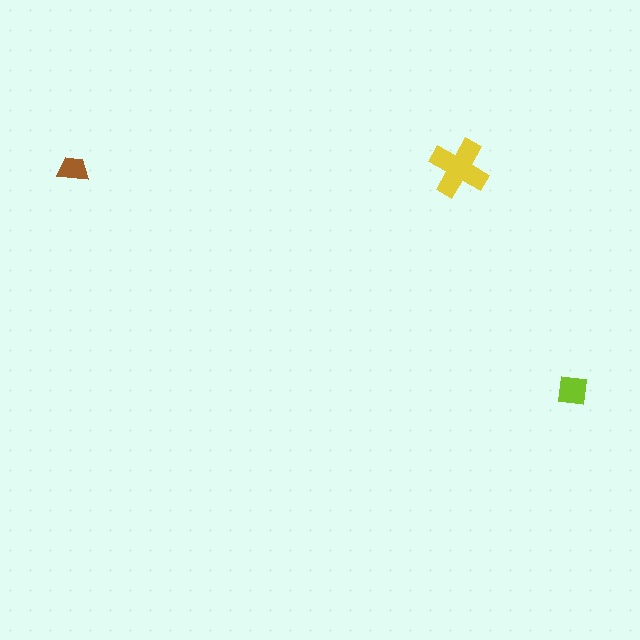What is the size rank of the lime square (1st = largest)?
2nd.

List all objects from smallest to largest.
The brown trapezoid, the lime square, the yellow cross.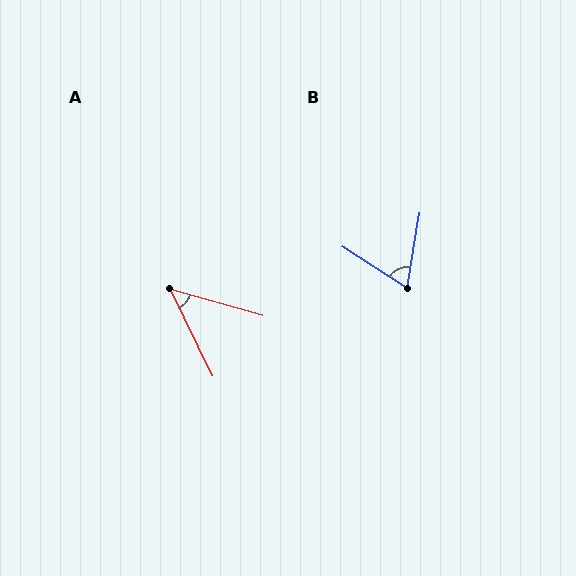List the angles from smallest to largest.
A (48°), B (66°).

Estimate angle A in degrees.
Approximately 48 degrees.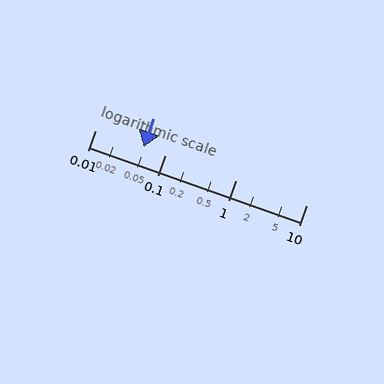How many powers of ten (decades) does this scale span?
The scale spans 3 decades, from 0.01 to 10.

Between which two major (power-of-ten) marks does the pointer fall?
The pointer is between 0.01 and 0.1.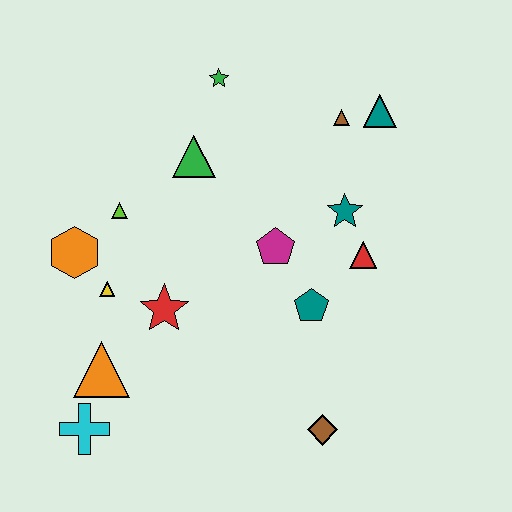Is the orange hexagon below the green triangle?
Yes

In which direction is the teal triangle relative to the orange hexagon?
The teal triangle is to the right of the orange hexagon.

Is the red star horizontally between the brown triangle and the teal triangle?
No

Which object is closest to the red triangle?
The teal star is closest to the red triangle.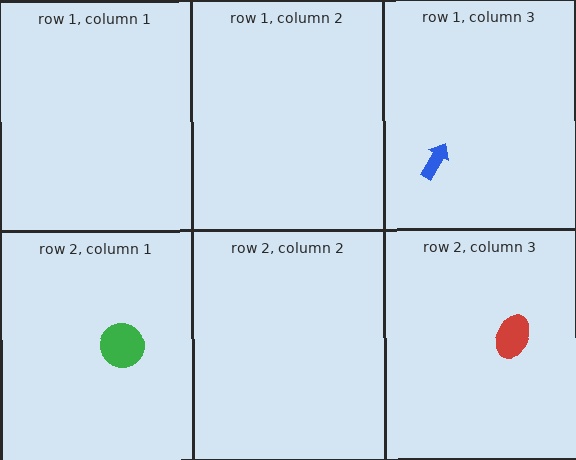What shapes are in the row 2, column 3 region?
The red ellipse.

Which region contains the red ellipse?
The row 2, column 3 region.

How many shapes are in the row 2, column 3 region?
1.